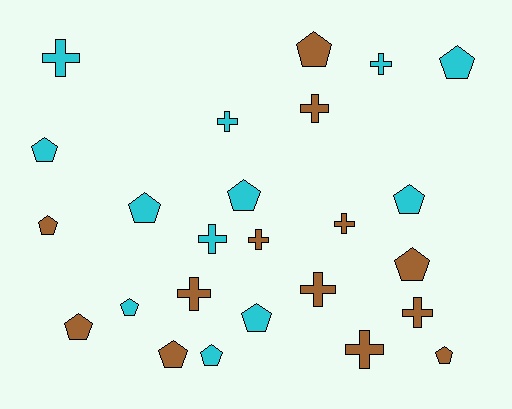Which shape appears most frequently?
Pentagon, with 14 objects.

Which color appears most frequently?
Brown, with 13 objects.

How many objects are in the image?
There are 25 objects.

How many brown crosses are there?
There are 7 brown crosses.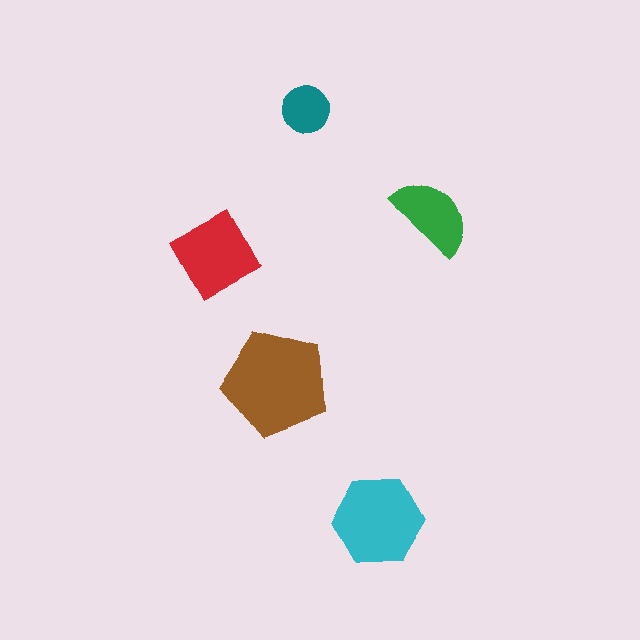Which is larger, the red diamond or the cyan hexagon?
The cyan hexagon.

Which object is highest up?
The teal circle is topmost.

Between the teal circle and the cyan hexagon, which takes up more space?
The cyan hexagon.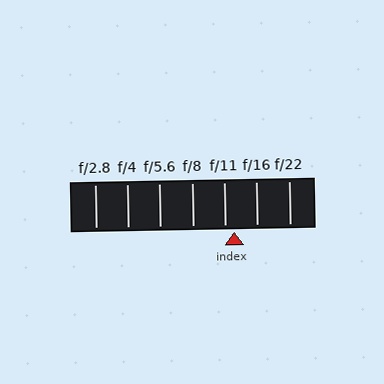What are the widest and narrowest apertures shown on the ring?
The widest aperture shown is f/2.8 and the narrowest is f/22.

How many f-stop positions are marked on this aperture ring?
There are 7 f-stop positions marked.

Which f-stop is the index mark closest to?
The index mark is closest to f/11.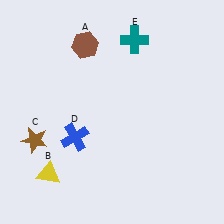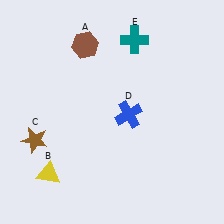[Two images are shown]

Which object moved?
The blue cross (D) moved right.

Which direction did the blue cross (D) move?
The blue cross (D) moved right.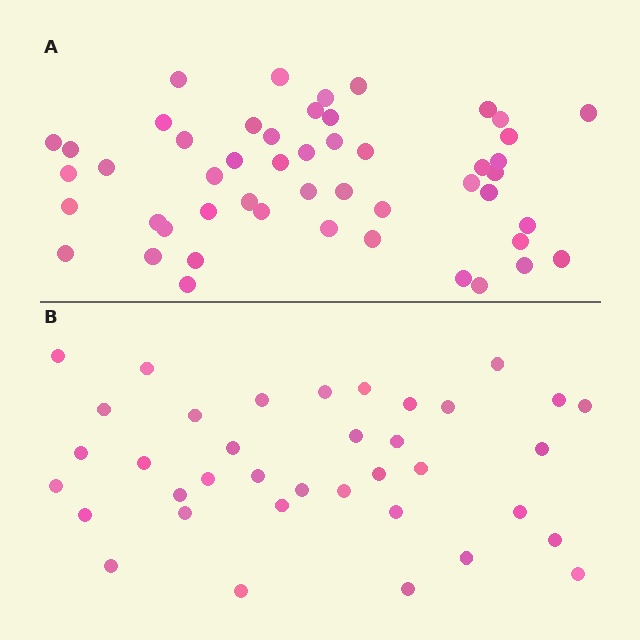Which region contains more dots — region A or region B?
Region A (the top region) has more dots.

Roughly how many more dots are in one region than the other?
Region A has approximately 15 more dots than region B.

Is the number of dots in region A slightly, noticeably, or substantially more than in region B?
Region A has noticeably more, but not dramatically so. The ratio is roughly 1.4 to 1.